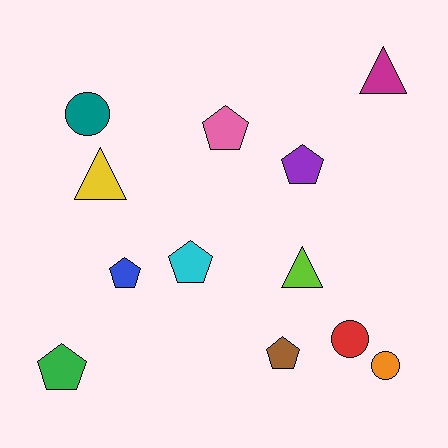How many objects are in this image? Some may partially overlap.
There are 12 objects.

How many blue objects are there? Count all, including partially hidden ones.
There is 1 blue object.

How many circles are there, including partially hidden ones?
There are 3 circles.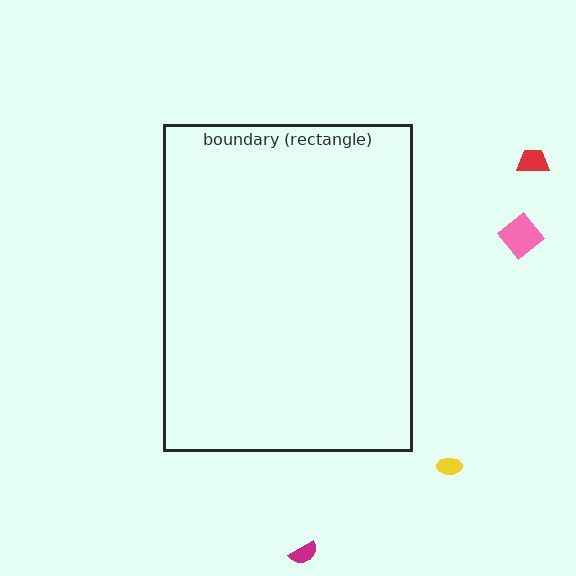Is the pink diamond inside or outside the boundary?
Outside.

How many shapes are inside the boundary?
0 inside, 4 outside.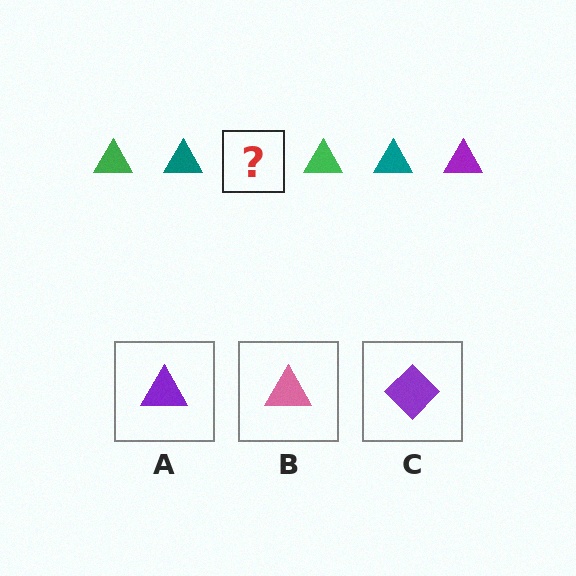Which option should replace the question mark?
Option A.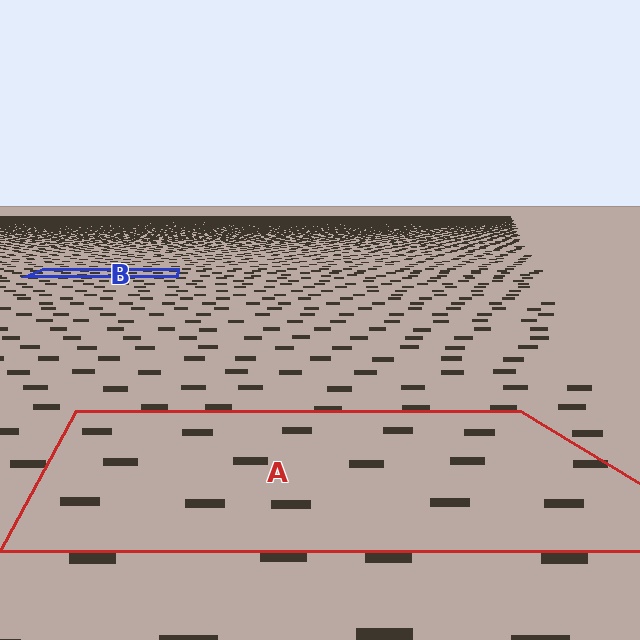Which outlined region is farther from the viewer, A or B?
Region B is farther from the viewer — the texture elements inside it appear smaller and more densely packed.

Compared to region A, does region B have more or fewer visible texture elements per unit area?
Region B has more texture elements per unit area — they are packed more densely because it is farther away.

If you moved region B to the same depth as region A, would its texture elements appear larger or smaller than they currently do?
They would appear larger. At a closer depth, the same texture elements are projected at a bigger on-screen size.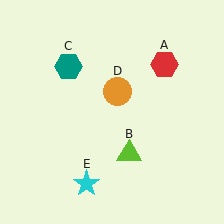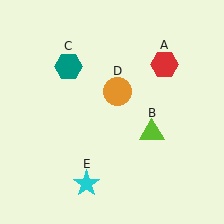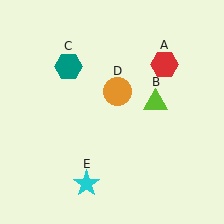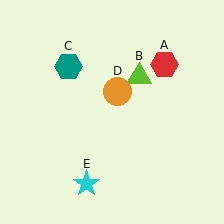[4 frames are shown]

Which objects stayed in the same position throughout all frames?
Red hexagon (object A) and teal hexagon (object C) and orange circle (object D) and cyan star (object E) remained stationary.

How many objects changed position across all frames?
1 object changed position: lime triangle (object B).